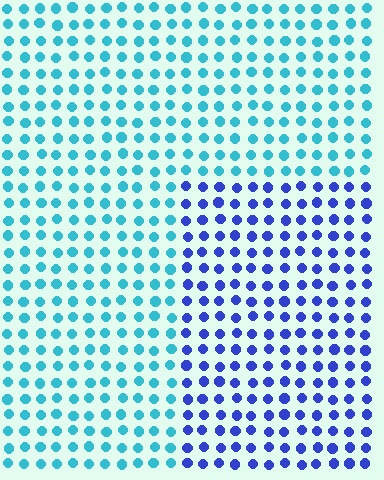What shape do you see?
I see a rectangle.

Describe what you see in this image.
The image is filled with small cyan elements in a uniform arrangement. A rectangle-shaped region is visible where the elements are tinted to a slightly different hue, forming a subtle color boundary.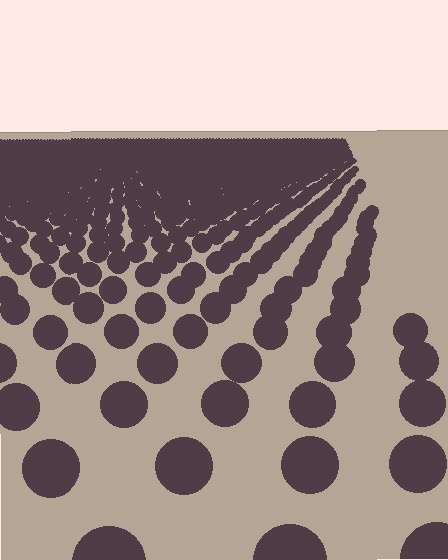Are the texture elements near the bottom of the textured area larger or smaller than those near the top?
Larger. Near the bottom, elements are closer to the viewer and appear at a bigger on-screen size.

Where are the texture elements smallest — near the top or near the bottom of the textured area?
Near the top.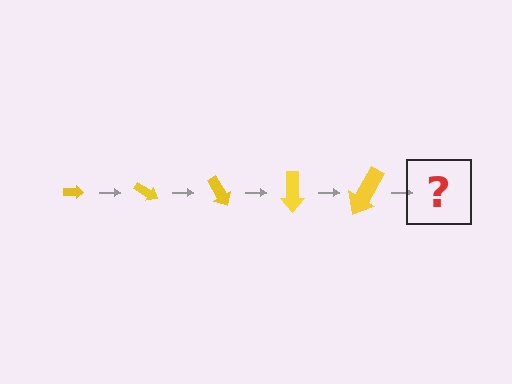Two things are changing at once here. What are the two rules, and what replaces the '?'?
The two rules are that the arrow grows larger each step and it rotates 30 degrees each step. The '?' should be an arrow, larger than the previous one and rotated 150 degrees from the start.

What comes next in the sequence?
The next element should be an arrow, larger than the previous one and rotated 150 degrees from the start.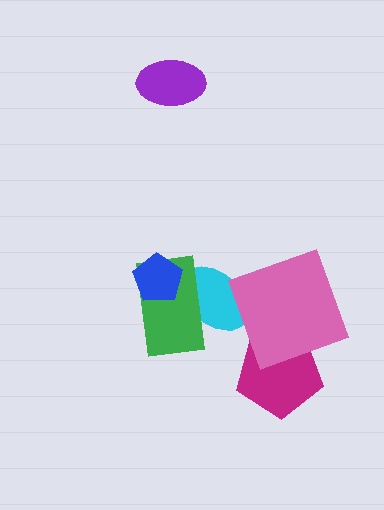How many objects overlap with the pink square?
2 objects overlap with the pink square.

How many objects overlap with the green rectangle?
2 objects overlap with the green rectangle.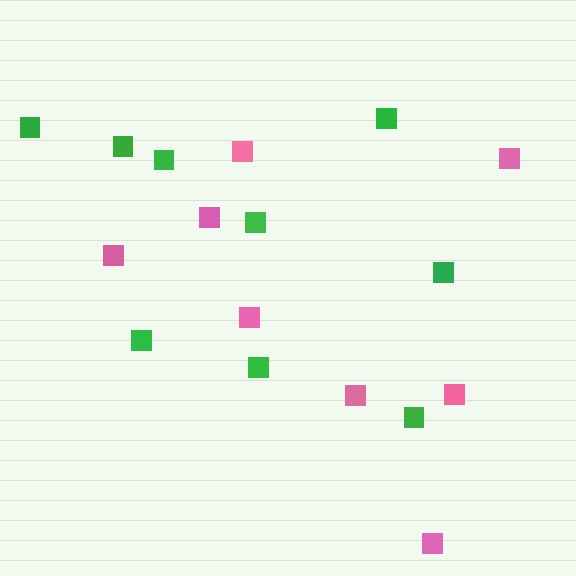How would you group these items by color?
There are 2 groups: one group of pink squares (8) and one group of green squares (9).